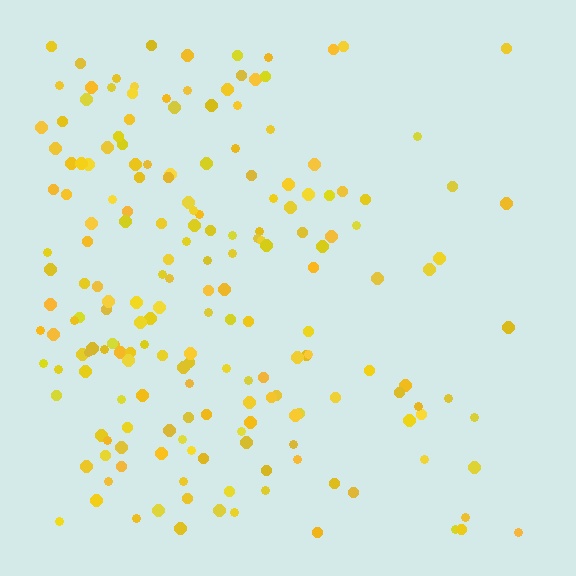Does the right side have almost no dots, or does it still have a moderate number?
Still a moderate number, just noticeably fewer than the left.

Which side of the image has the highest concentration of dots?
The left.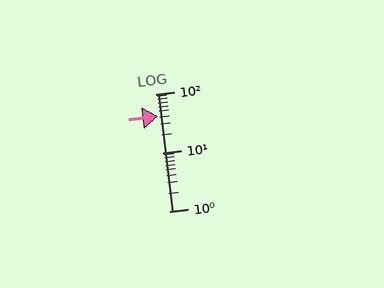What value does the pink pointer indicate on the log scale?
The pointer indicates approximately 41.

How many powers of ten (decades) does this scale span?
The scale spans 2 decades, from 1 to 100.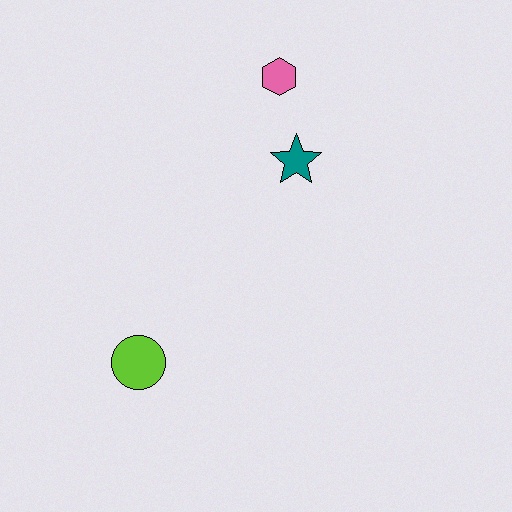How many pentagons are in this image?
There are no pentagons.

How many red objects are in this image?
There are no red objects.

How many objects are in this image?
There are 3 objects.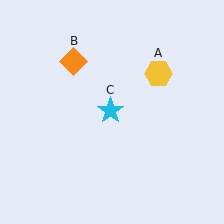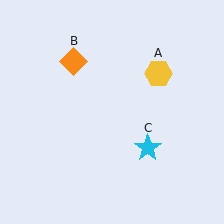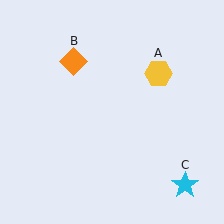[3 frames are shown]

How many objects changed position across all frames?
1 object changed position: cyan star (object C).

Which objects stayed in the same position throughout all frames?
Yellow hexagon (object A) and orange diamond (object B) remained stationary.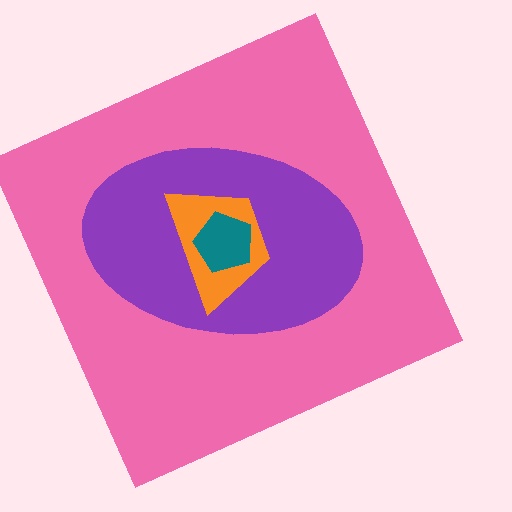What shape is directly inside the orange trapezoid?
The teal pentagon.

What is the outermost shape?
The pink square.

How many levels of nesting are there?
4.